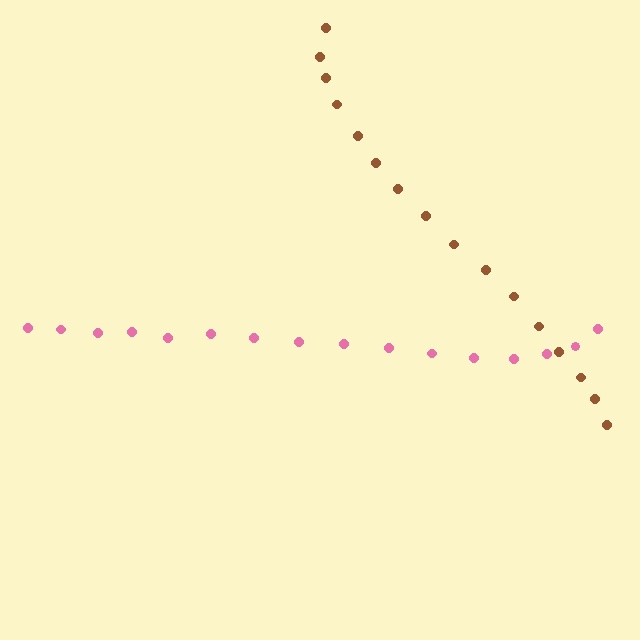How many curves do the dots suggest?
There are 2 distinct paths.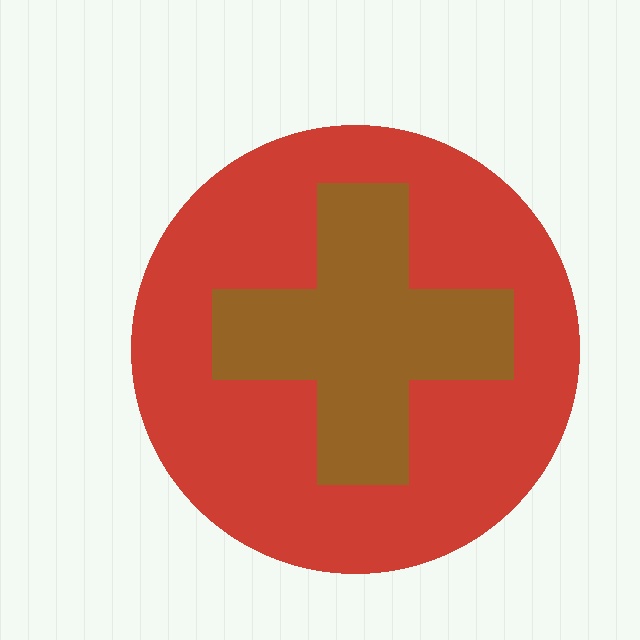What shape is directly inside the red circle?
The brown cross.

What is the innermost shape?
The brown cross.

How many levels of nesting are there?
2.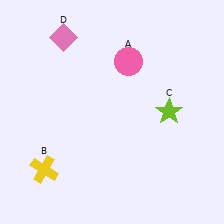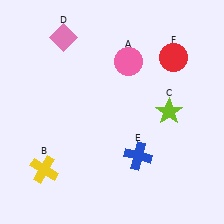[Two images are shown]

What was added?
A blue cross (E), a red circle (F) were added in Image 2.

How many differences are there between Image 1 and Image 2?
There are 2 differences between the two images.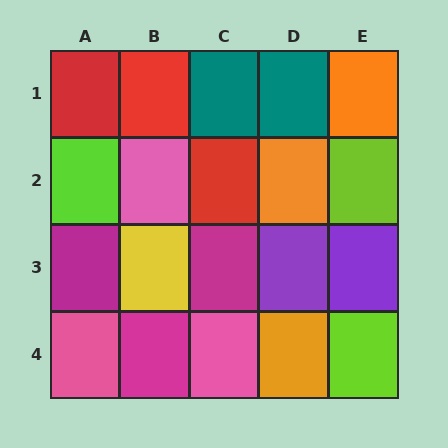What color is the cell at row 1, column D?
Teal.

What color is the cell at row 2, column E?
Lime.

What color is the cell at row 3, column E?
Purple.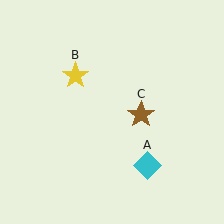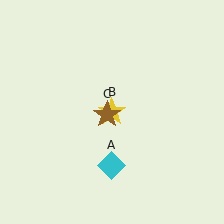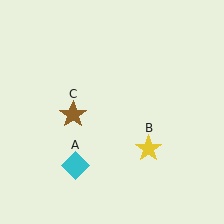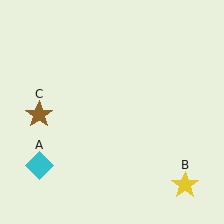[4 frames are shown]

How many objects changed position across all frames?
3 objects changed position: cyan diamond (object A), yellow star (object B), brown star (object C).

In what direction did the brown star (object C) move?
The brown star (object C) moved left.